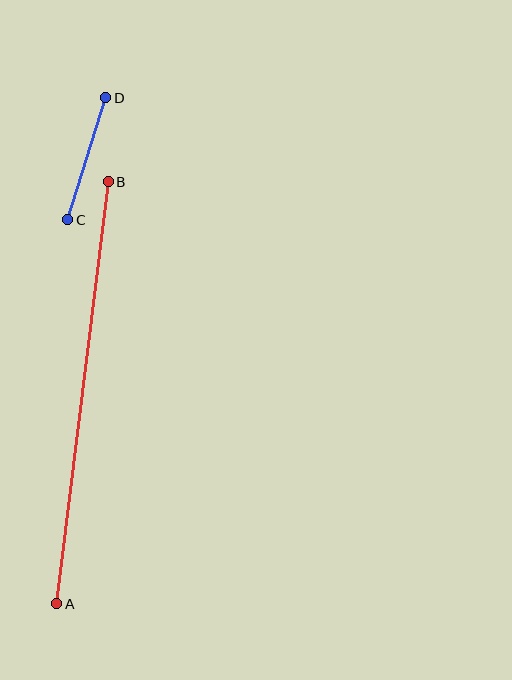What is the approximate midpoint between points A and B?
The midpoint is at approximately (83, 393) pixels.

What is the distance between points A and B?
The distance is approximately 425 pixels.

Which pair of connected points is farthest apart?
Points A and B are farthest apart.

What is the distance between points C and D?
The distance is approximately 128 pixels.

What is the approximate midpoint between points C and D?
The midpoint is at approximately (87, 159) pixels.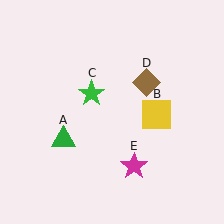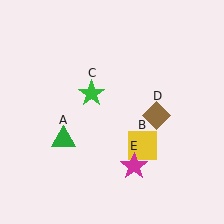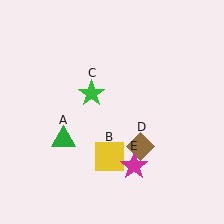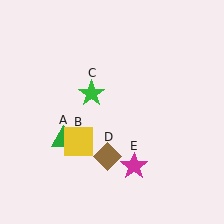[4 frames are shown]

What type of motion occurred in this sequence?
The yellow square (object B), brown diamond (object D) rotated clockwise around the center of the scene.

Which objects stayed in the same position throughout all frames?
Green triangle (object A) and green star (object C) and magenta star (object E) remained stationary.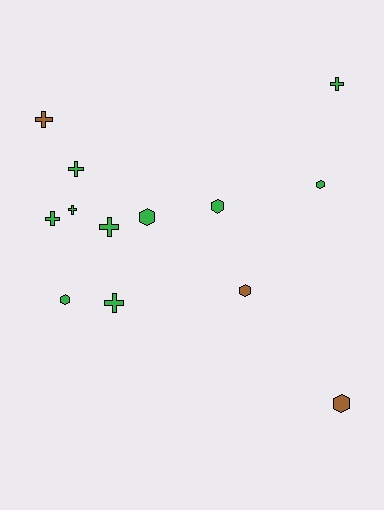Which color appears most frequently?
Green, with 10 objects.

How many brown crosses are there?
There is 1 brown cross.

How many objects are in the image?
There are 13 objects.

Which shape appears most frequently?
Cross, with 7 objects.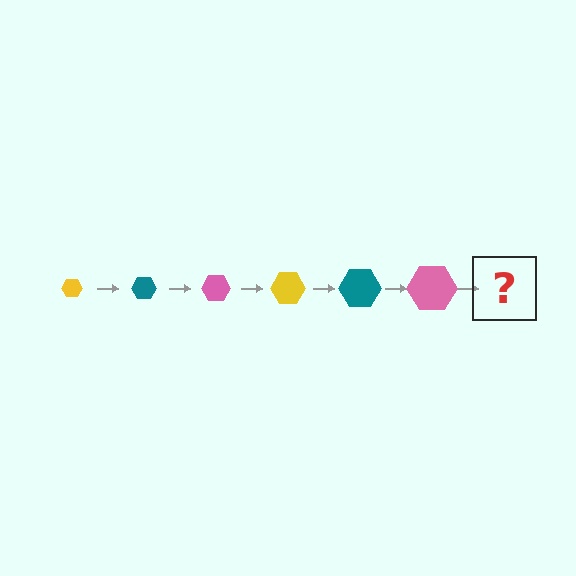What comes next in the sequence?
The next element should be a yellow hexagon, larger than the previous one.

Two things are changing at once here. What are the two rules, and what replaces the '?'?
The two rules are that the hexagon grows larger each step and the color cycles through yellow, teal, and pink. The '?' should be a yellow hexagon, larger than the previous one.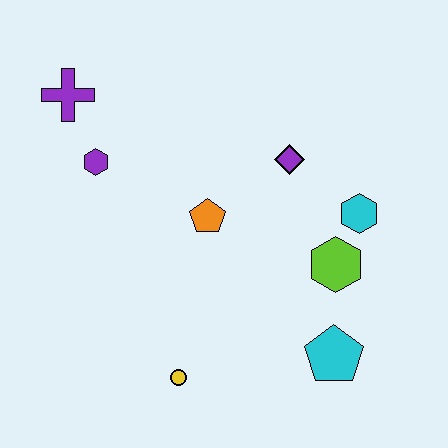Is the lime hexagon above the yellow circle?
Yes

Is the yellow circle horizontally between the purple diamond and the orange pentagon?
No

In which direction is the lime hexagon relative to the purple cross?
The lime hexagon is to the right of the purple cross.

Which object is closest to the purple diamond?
The cyan hexagon is closest to the purple diamond.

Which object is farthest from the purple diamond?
The yellow circle is farthest from the purple diamond.